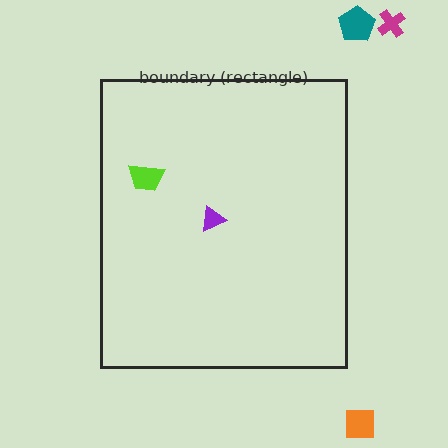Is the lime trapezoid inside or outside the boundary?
Inside.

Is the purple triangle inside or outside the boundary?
Inside.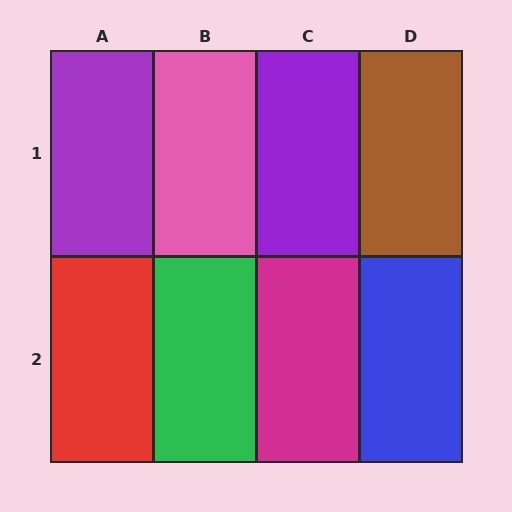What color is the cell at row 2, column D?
Blue.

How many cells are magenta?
1 cell is magenta.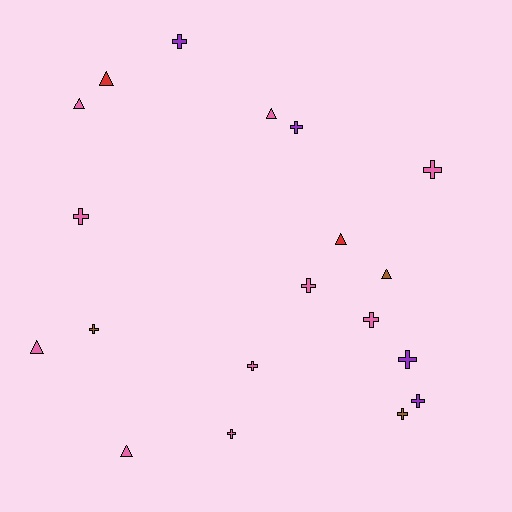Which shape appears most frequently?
Cross, with 12 objects.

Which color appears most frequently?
Pink, with 10 objects.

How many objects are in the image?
There are 19 objects.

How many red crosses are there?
There are no red crosses.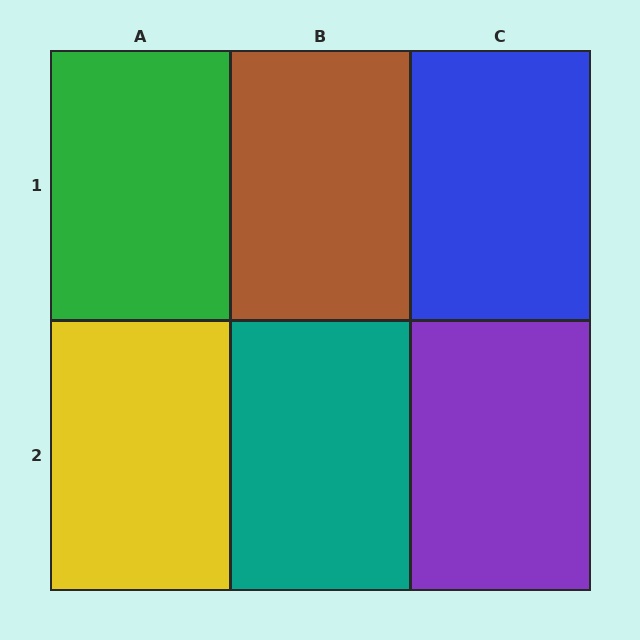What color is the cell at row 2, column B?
Teal.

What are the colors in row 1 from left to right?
Green, brown, blue.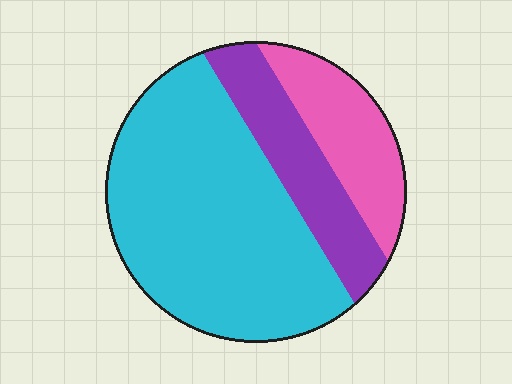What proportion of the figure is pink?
Pink takes up about one fifth (1/5) of the figure.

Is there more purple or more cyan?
Cyan.